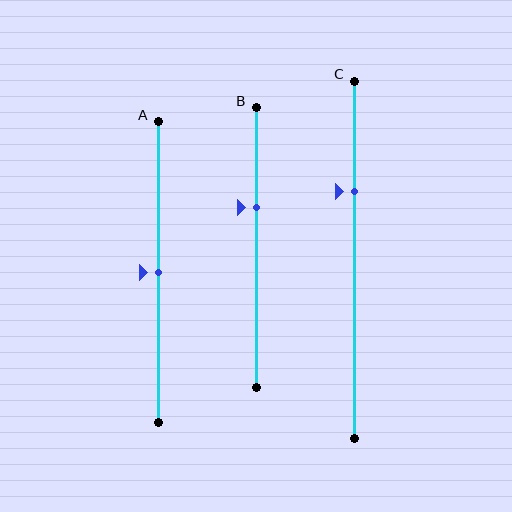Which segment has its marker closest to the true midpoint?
Segment A has its marker closest to the true midpoint.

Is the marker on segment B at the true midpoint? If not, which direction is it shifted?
No, the marker on segment B is shifted upward by about 15% of the segment length.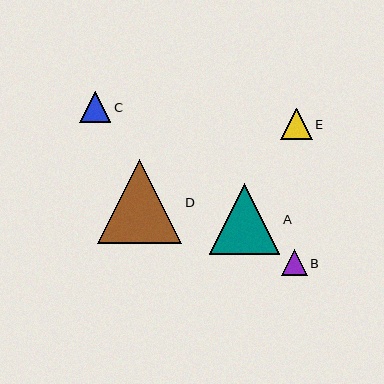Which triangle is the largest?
Triangle D is the largest with a size of approximately 84 pixels.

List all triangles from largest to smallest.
From largest to smallest: D, A, C, E, B.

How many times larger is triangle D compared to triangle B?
Triangle D is approximately 3.3 times the size of triangle B.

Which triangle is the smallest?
Triangle B is the smallest with a size of approximately 26 pixels.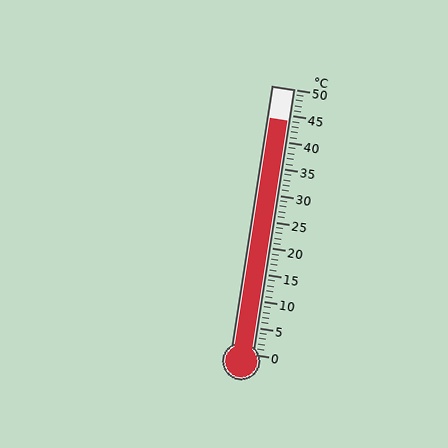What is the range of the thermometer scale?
The thermometer scale ranges from 0°C to 50°C.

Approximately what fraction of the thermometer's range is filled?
The thermometer is filled to approximately 90% of its range.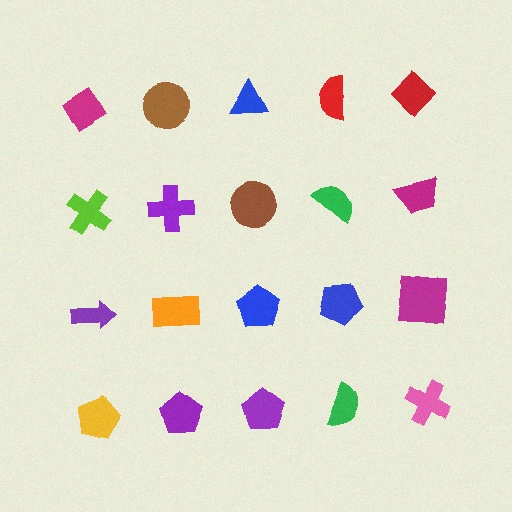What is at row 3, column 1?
A purple arrow.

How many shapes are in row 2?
5 shapes.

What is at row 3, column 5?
A magenta square.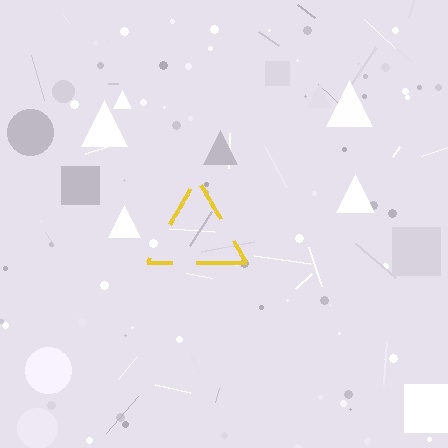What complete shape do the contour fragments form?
The contour fragments form a triangle.